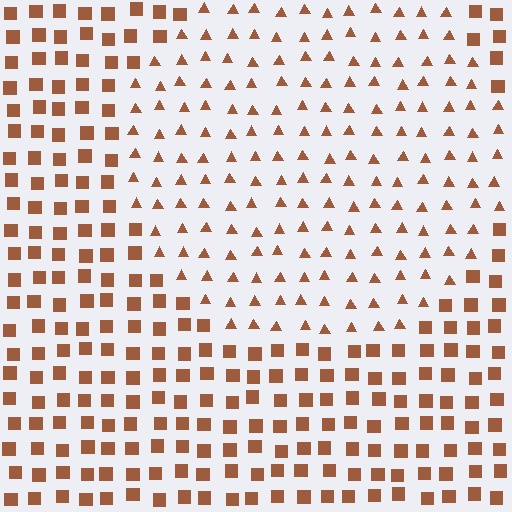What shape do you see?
I see a circle.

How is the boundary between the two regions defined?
The boundary is defined by a change in element shape: triangles inside vs. squares outside. All elements share the same color and spacing.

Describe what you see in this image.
The image is filled with small brown elements arranged in a uniform grid. A circle-shaped region contains triangles, while the surrounding area contains squares. The boundary is defined purely by the change in element shape.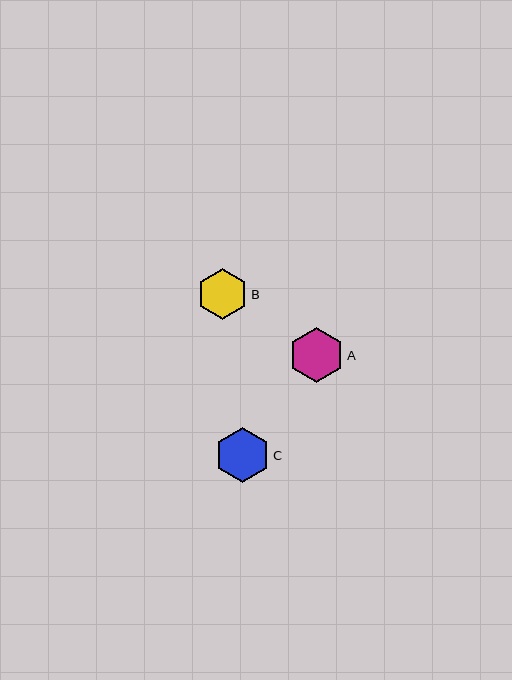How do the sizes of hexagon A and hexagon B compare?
Hexagon A and hexagon B are approximately the same size.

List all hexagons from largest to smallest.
From largest to smallest: A, C, B.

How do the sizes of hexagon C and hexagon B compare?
Hexagon C and hexagon B are approximately the same size.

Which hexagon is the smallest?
Hexagon B is the smallest with a size of approximately 51 pixels.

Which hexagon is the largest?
Hexagon A is the largest with a size of approximately 55 pixels.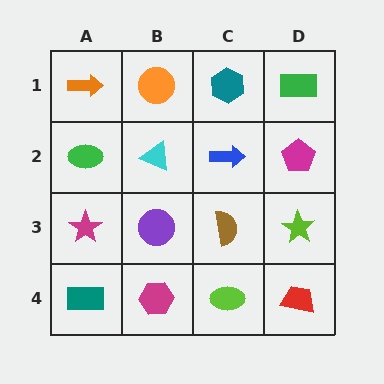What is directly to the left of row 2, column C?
A cyan triangle.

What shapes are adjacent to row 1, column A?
A green ellipse (row 2, column A), an orange circle (row 1, column B).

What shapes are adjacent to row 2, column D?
A green rectangle (row 1, column D), a lime star (row 3, column D), a blue arrow (row 2, column C).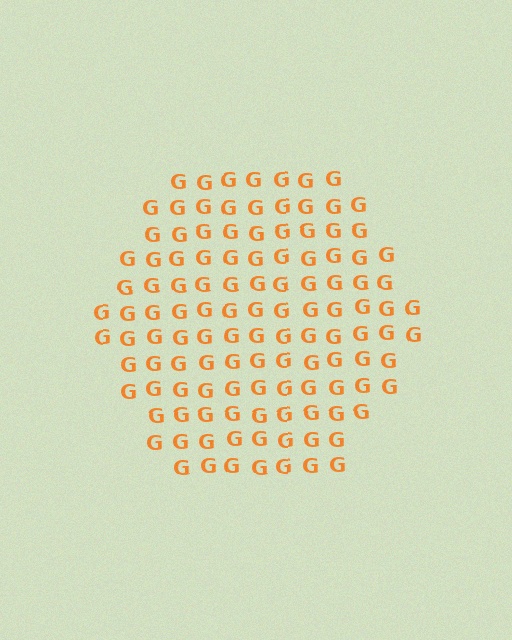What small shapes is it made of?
It is made of small letter G's.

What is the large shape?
The large shape is a hexagon.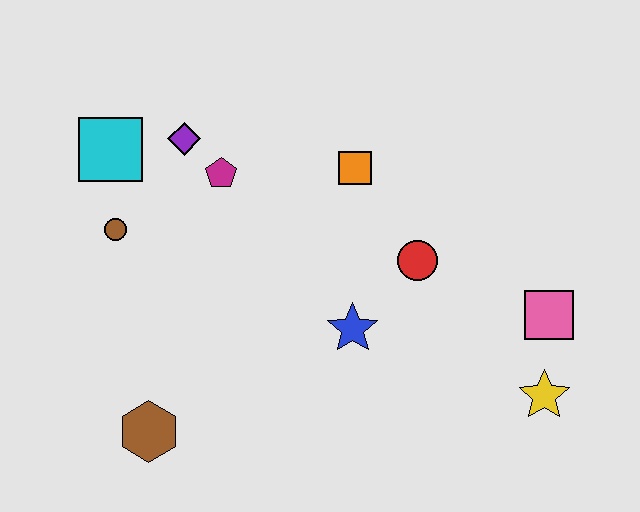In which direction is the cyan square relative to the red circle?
The cyan square is to the left of the red circle.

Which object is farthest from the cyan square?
The yellow star is farthest from the cyan square.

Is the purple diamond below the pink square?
No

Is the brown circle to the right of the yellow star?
No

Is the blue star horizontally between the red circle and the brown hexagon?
Yes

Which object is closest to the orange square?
The red circle is closest to the orange square.